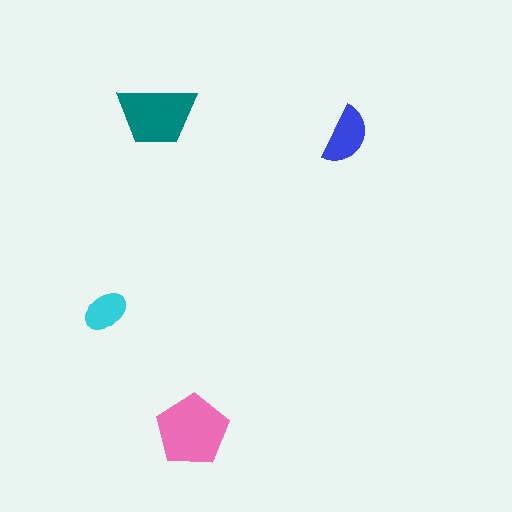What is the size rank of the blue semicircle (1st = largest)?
3rd.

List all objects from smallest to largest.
The cyan ellipse, the blue semicircle, the teal trapezoid, the pink pentagon.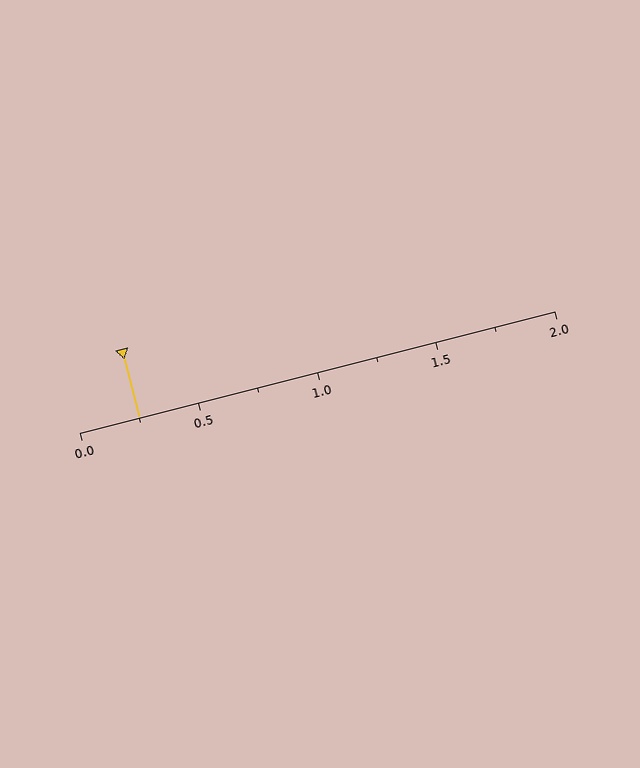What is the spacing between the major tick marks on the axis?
The major ticks are spaced 0.5 apart.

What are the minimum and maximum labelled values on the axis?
The axis runs from 0.0 to 2.0.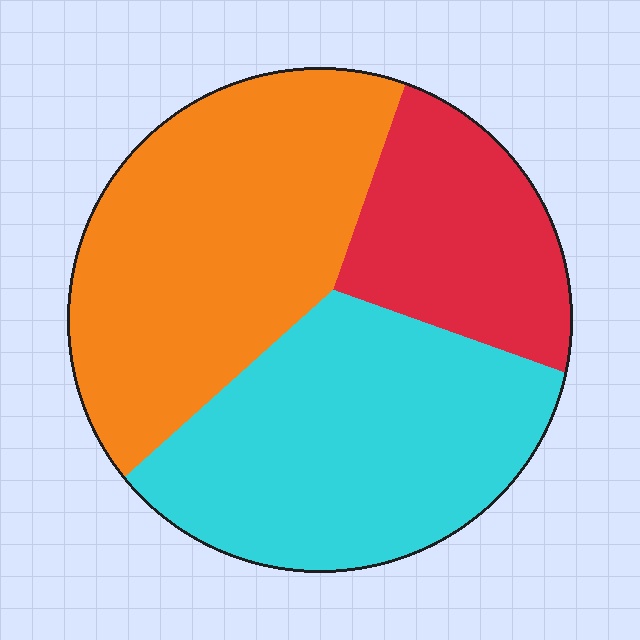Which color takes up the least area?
Red, at roughly 20%.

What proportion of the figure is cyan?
Cyan takes up about two fifths (2/5) of the figure.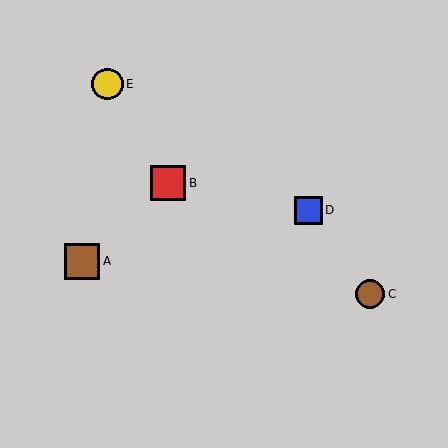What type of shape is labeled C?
Shape C is a brown circle.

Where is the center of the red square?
The center of the red square is at (168, 183).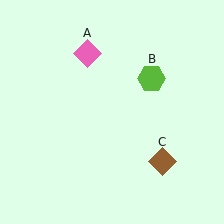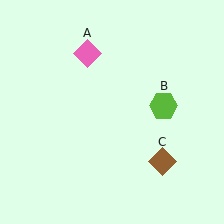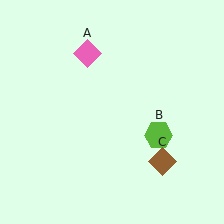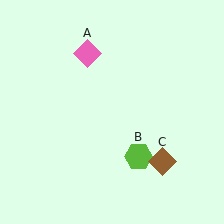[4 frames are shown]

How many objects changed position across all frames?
1 object changed position: lime hexagon (object B).